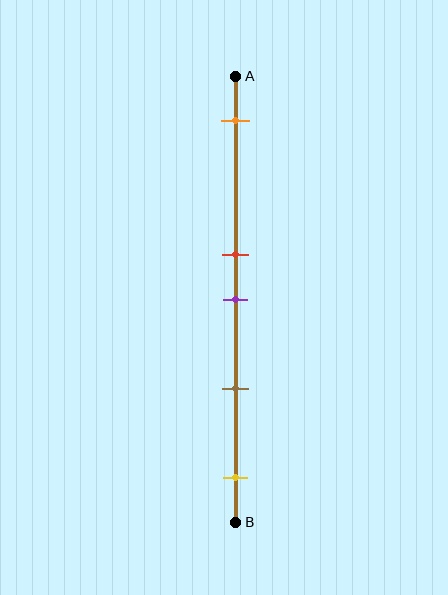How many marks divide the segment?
There are 5 marks dividing the segment.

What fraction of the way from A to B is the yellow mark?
The yellow mark is approximately 90% (0.9) of the way from A to B.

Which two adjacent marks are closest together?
The red and purple marks are the closest adjacent pair.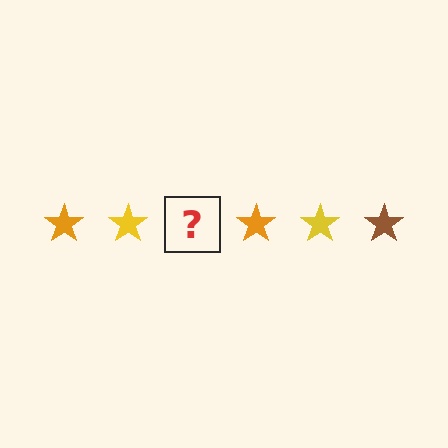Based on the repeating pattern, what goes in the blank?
The blank should be a brown star.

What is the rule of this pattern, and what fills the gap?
The rule is that the pattern cycles through orange, yellow, brown stars. The gap should be filled with a brown star.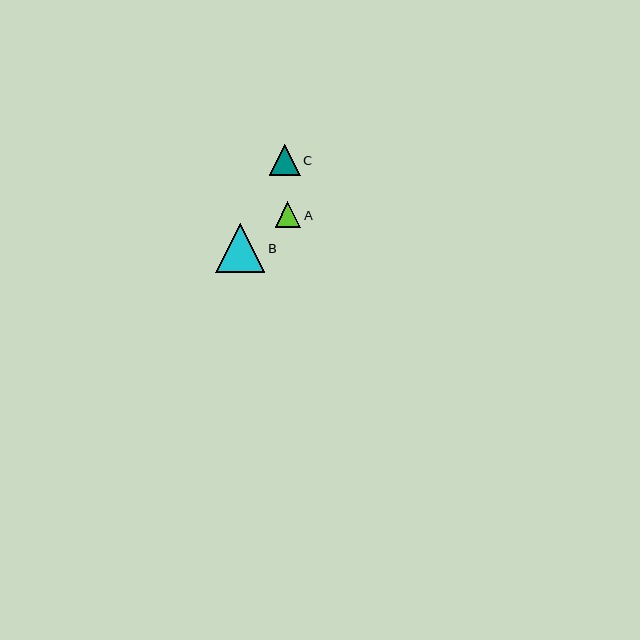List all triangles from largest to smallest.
From largest to smallest: B, C, A.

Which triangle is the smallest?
Triangle A is the smallest with a size of approximately 26 pixels.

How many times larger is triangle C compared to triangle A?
Triangle C is approximately 1.2 times the size of triangle A.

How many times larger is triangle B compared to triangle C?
Triangle B is approximately 1.6 times the size of triangle C.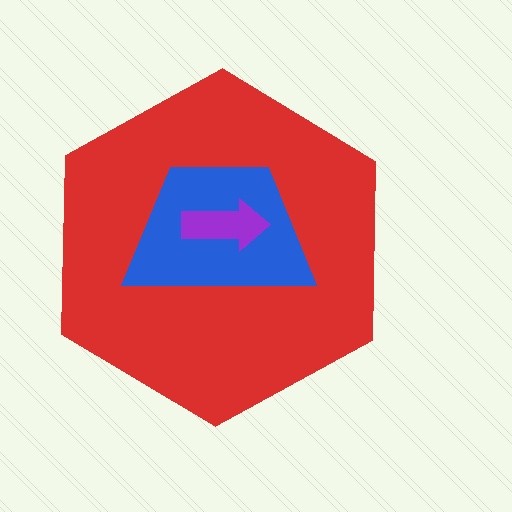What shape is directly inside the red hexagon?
The blue trapezoid.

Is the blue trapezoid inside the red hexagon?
Yes.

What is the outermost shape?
The red hexagon.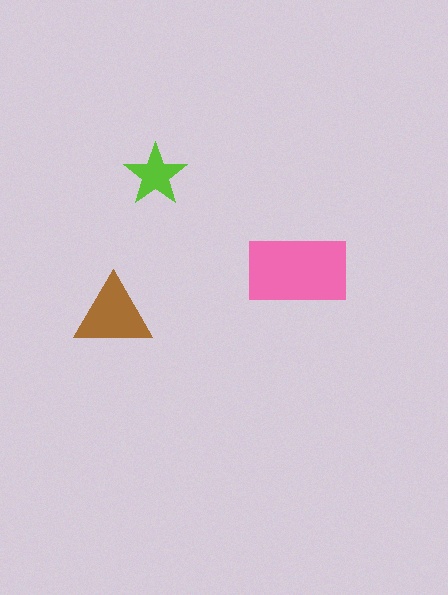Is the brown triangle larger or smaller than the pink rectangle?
Smaller.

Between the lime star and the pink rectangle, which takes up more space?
The pink rectangle.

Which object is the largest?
The pink rectangle.